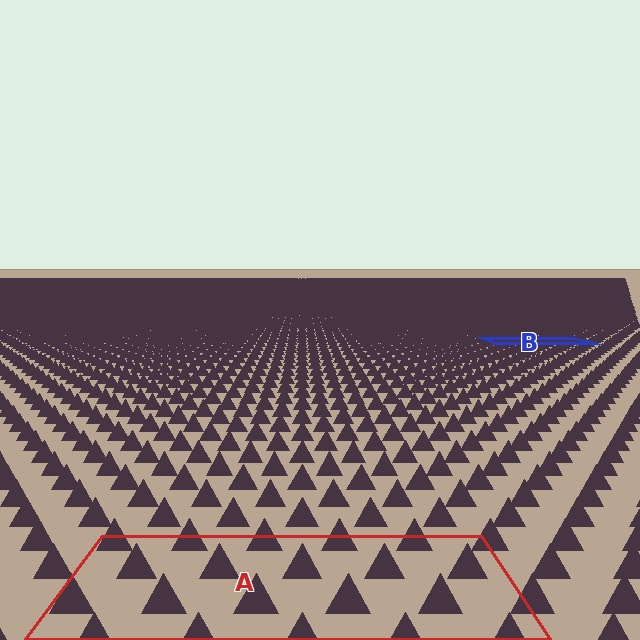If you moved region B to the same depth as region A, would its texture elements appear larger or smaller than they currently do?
They would appear larger. At a closer depth, the same texture elements are projected at a bigger on-screen size.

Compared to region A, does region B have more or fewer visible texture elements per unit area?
Region B has more texture elements per unit area — they are packed more densely because it is farther away.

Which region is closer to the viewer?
Region A is closer. The texture elements there are larger and more spread out.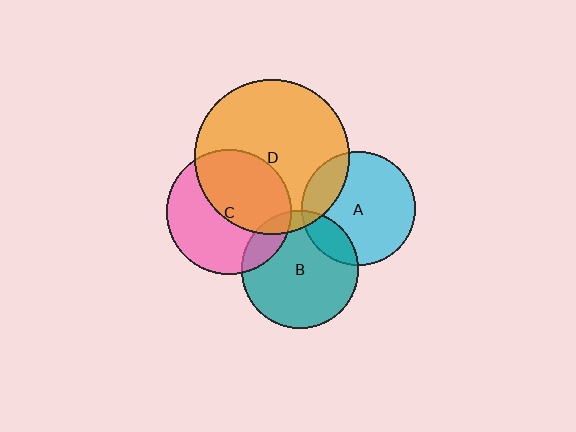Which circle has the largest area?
Circle D (orange).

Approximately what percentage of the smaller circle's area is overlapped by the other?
Approximately 50%.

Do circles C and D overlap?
Yes.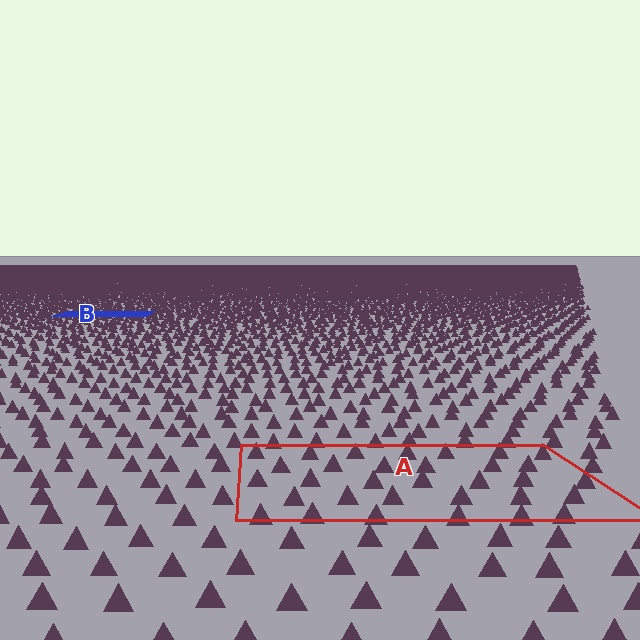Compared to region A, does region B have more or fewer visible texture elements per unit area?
Region B has more texture elements per unit area — they are packed more densely because it is farther away.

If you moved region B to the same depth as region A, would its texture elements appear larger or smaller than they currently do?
They would appear larger. At a closer depth, the same texture elements are projected at a bigger on-screen size.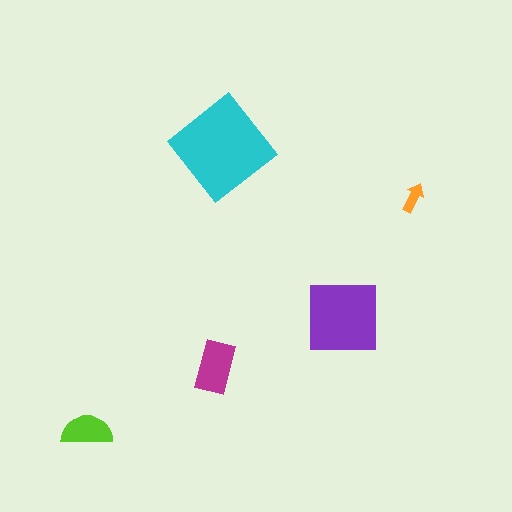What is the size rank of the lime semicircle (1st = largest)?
4th.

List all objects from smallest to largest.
The orange arrow, the lime semicircle, the magenta rectangle, the purple square, the cyan diamond.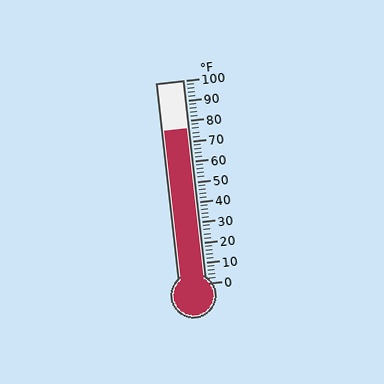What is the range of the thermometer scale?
The thermometer scale ranges from 0°F to 100°F.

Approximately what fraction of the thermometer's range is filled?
The thermometer is filled to approximately 75% of its range.